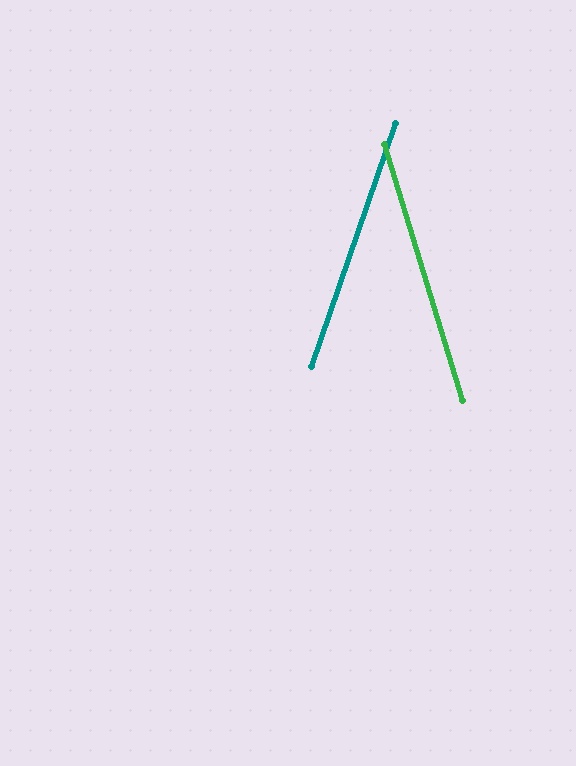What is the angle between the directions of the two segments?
Approximately 36 degrees.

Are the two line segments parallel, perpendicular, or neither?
Neither parallel nor perpendicular — they differ by about 36°.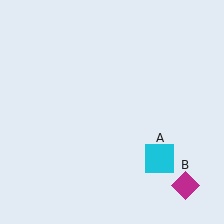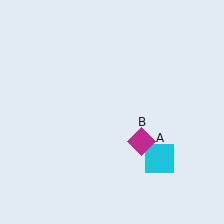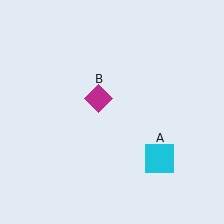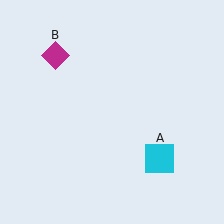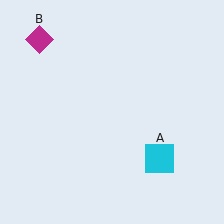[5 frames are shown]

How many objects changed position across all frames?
1 object changed position: magenta diamond (object B).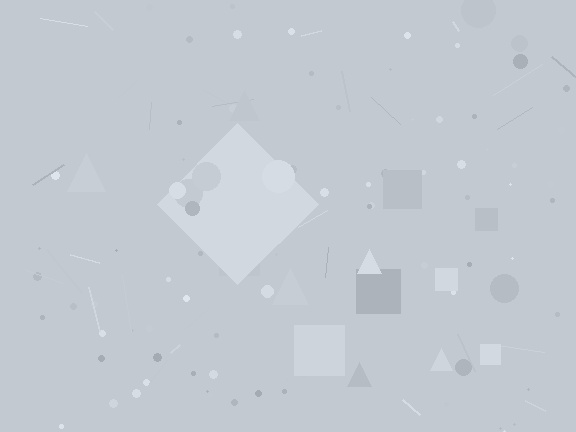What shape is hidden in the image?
A diamond is hidden in the image.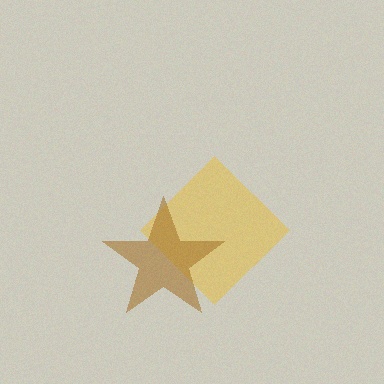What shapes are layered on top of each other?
The layered shapes are: a yellow diamond, a brown star.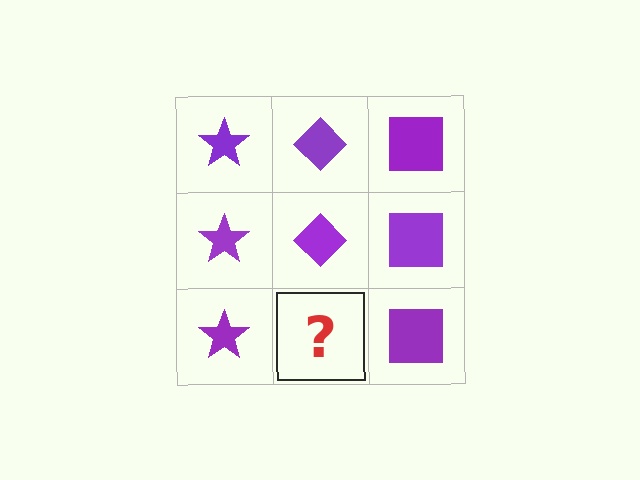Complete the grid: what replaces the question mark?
The question mark should be replaced with a purple diamond.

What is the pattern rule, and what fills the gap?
The rule is that each column has a consistent shape. The gap should be filled with a purple diamond.